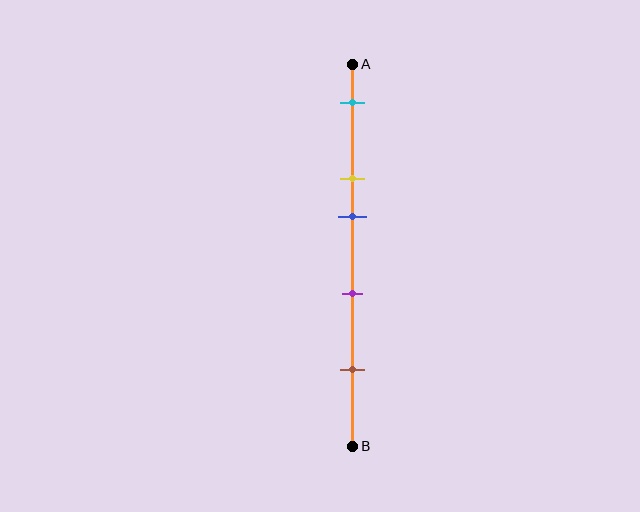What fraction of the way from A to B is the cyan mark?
The cyan mark is approximately 10% (0.1) of the way from A to B.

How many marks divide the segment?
There are 5 marks dividing the segment.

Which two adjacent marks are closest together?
The yellow and blue marks are the closest adjacent pair.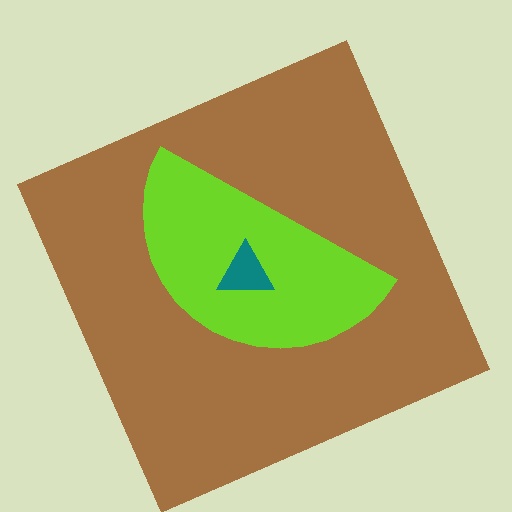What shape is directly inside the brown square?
The lime semicircle.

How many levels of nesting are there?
3.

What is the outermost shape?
The brown square.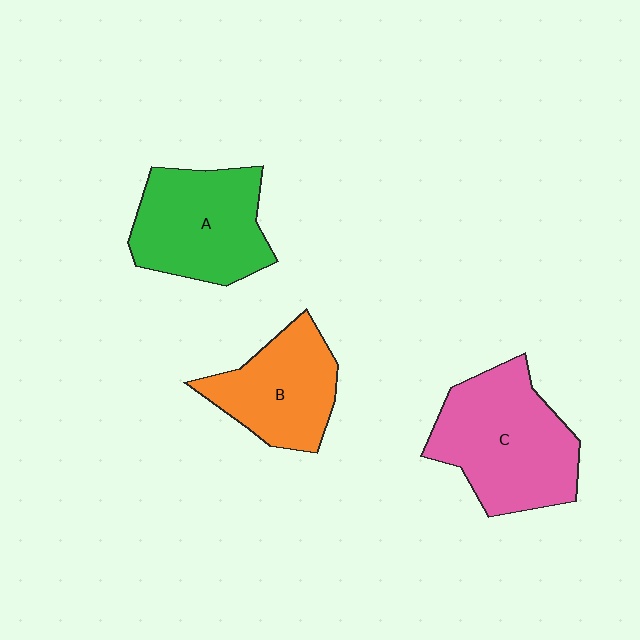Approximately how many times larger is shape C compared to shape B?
Approximately 1.4 times.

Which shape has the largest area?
Shape C (pink).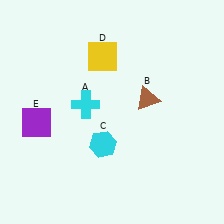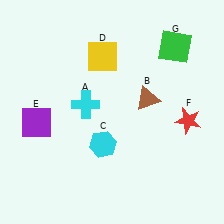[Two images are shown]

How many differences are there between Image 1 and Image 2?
There are 2 differences between the two images.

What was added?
A red star (F), a green square (G) were added in Image 2.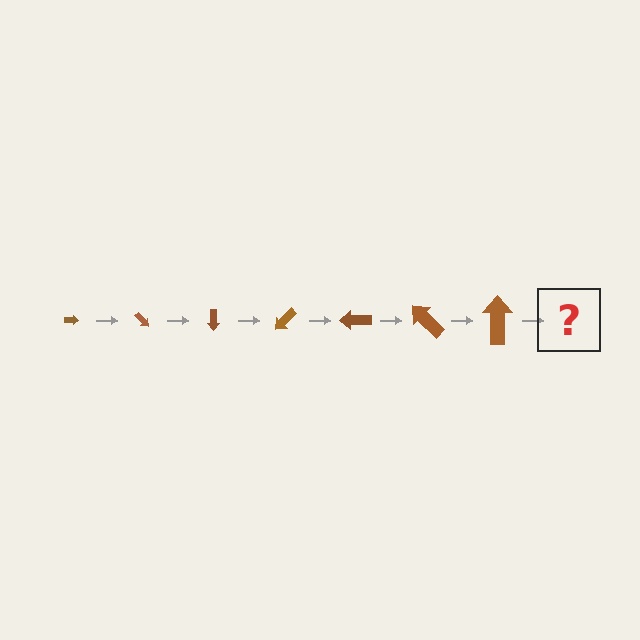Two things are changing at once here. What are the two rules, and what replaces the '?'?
The two rules are that the arrow grows larger each step and it rotates 45 degrees each step. The '?' should be an arrow, larger than the previous one and rotated 315 degrees from the start.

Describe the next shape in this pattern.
It should be an arrow, larger than the previous one and rotated 315 degrees from the start.